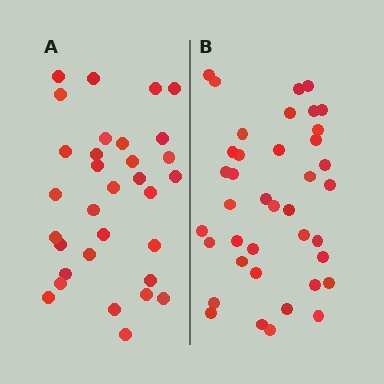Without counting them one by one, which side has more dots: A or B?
Region B (the right region) has more dots.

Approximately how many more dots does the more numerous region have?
Region B has roughly 8 or so more dots than region A.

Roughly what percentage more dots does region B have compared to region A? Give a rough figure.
About 20% more.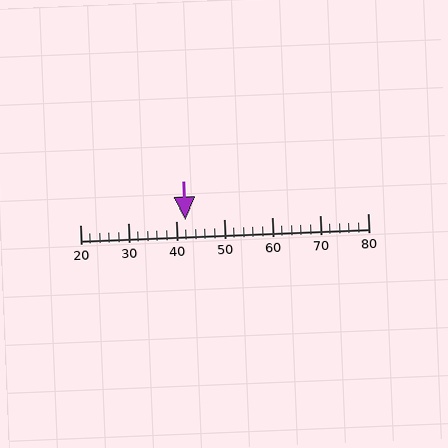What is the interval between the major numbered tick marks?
The major tick marks are spaced 10 units apart.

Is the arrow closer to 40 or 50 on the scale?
The arrow is closer to 40.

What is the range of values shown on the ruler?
The ruler shows values from 20 to 80.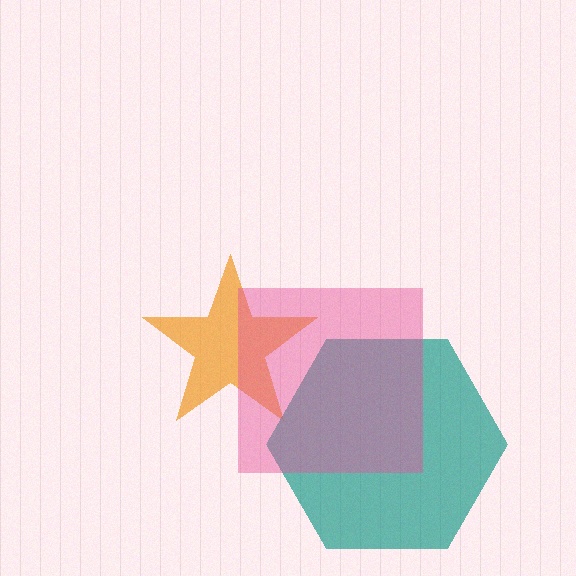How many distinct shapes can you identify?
There are 3 distinct shapes: an orange star, a teal hexagon, a pink square.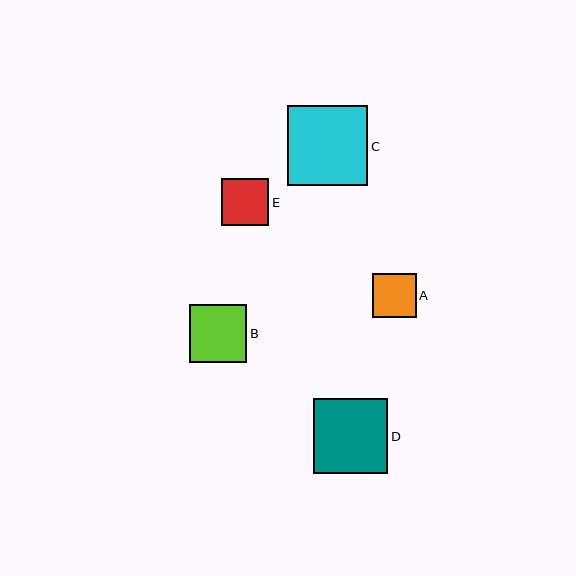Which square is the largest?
Square C is the largest with a size of approximately 80 pixels.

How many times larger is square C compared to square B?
Square C is approximately 1.4 times the size of square B.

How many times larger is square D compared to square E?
Square D is approximately 1.6 times the size of square E.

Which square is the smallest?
Square A is the smallest with a size of approximately 44 pixels.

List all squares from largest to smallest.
From largest to smallest: C, D, B, E, A.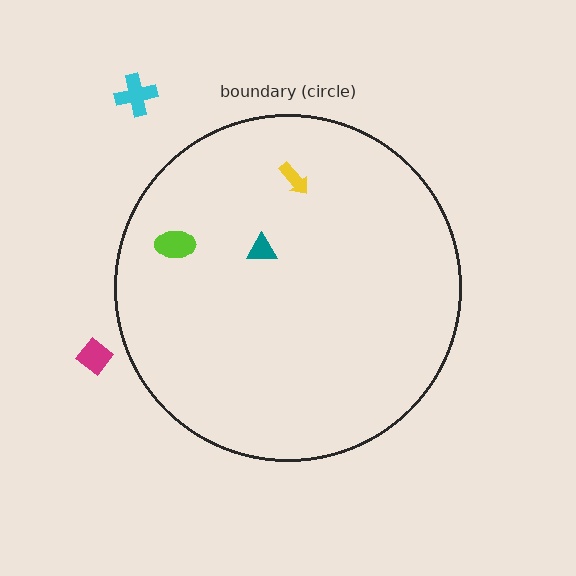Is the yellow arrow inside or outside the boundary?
Inside.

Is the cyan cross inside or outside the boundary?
Outside.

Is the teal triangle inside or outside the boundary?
Inside.